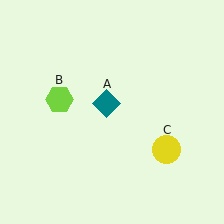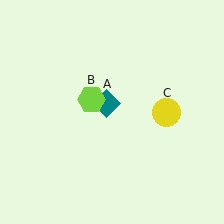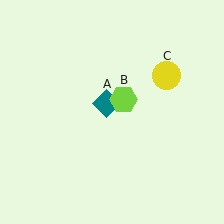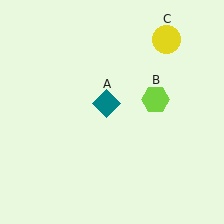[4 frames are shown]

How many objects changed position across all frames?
2 objects changed position: lime hexagon (object B), yellow circle (object C).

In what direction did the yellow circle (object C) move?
The yellow circle (object C) moved up.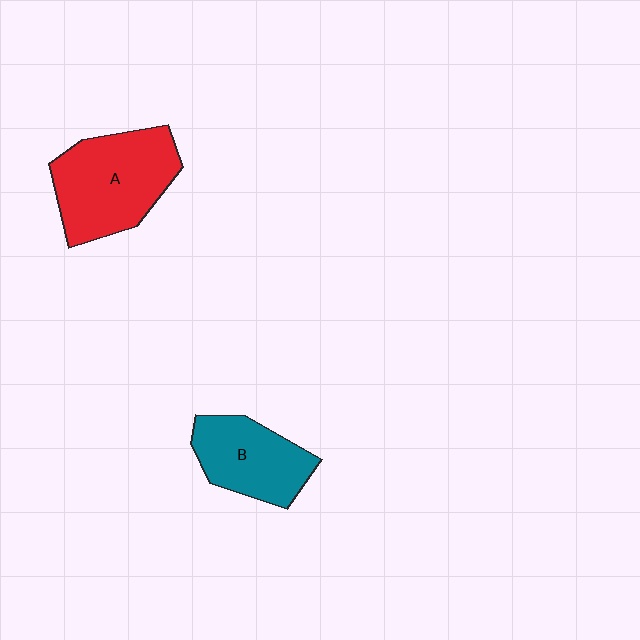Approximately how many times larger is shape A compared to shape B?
Approximately 1.4 times.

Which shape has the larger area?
Shape A (red).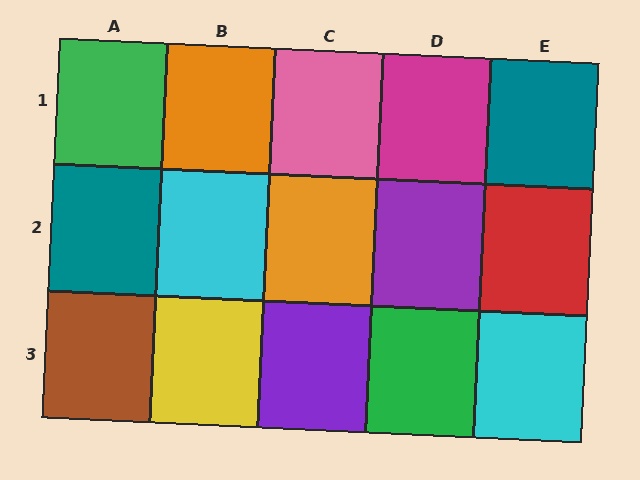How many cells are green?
2 cells are green.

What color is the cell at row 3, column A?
Brown.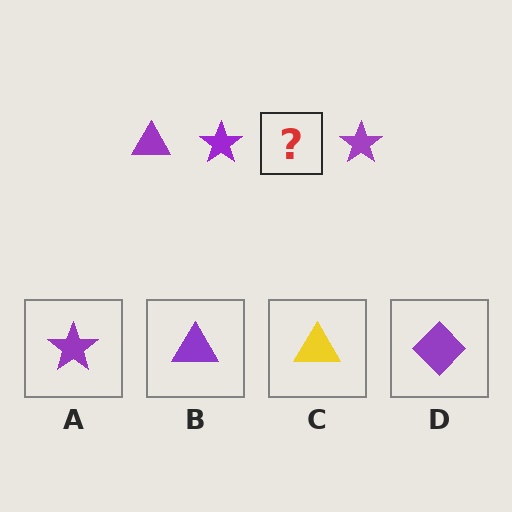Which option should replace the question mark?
Option B.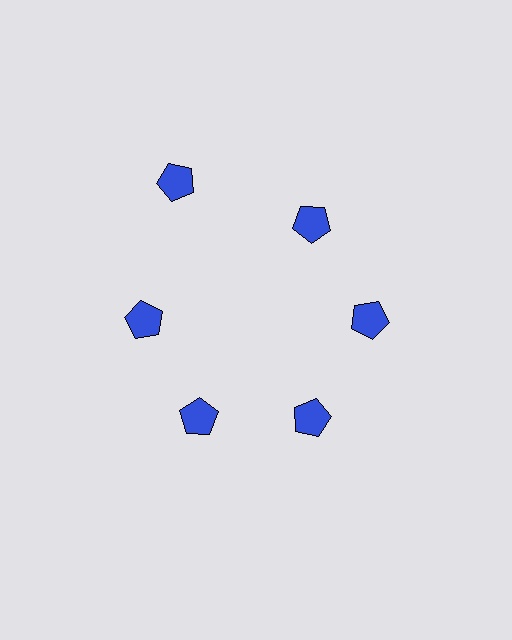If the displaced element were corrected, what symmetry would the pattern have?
It would have 6-fold rotational symmetry — the pattern would map onto itself every 60 degrees.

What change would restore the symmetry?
The symmetry would be restored by moving it inward, back onto the ring so that all 6 pentagons sit at equal angles and equal distance from the center.